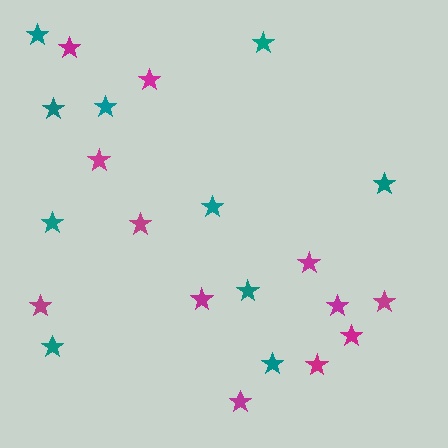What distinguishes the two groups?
There are 2 groups: one group of magenta stars (12) and one group of teal stars (10).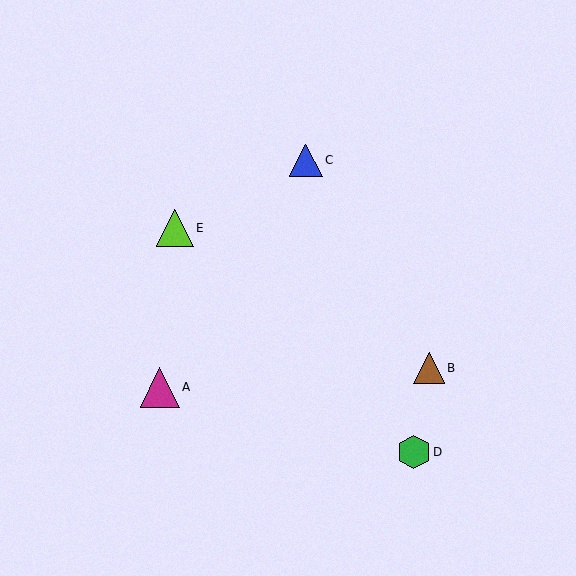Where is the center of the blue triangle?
The center of the blue triangle is at (306, 160).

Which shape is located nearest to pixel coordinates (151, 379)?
The magenta triangle (labeled A) at (160, 388) is nearest to that location.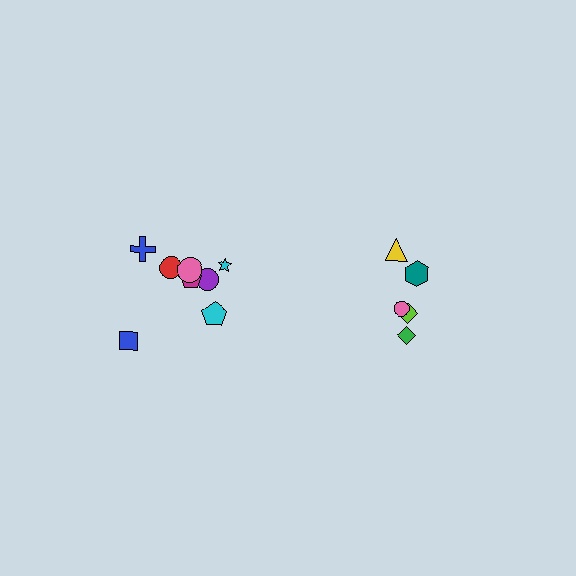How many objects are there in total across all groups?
There are 13 objects.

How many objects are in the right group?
There are 5 objects.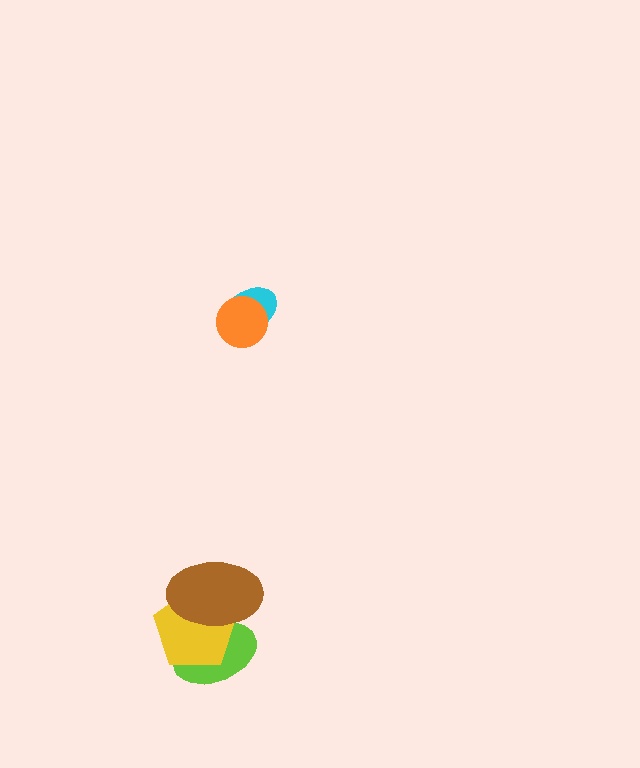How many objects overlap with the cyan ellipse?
1 object overlaps with the cyan ellipse.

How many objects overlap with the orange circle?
1 object overlaps with the orange circle.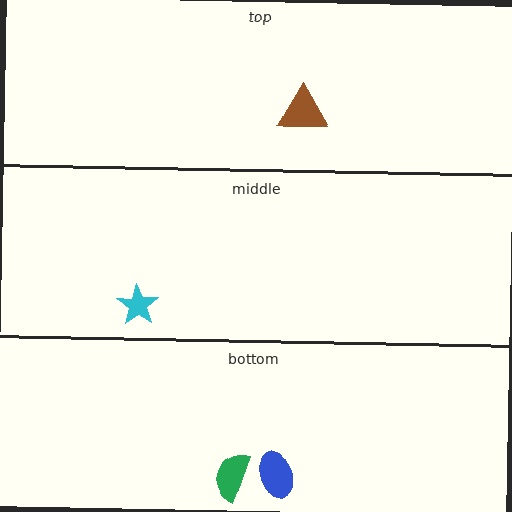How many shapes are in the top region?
1.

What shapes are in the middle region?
The cyan star.